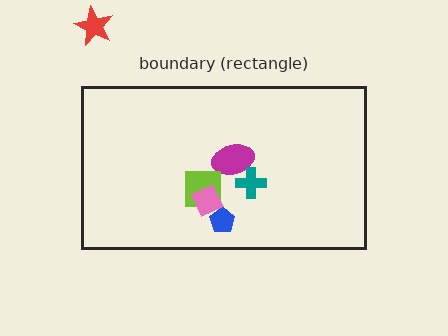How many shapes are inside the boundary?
5 inside, 1 outside.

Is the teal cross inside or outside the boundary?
Inside.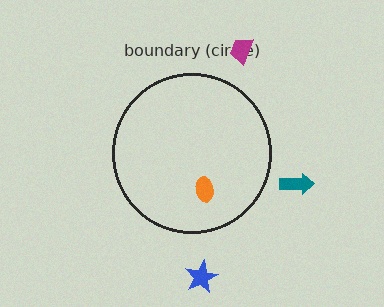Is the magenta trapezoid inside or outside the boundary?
Outside.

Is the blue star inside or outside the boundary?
Outside.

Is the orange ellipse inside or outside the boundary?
Inside.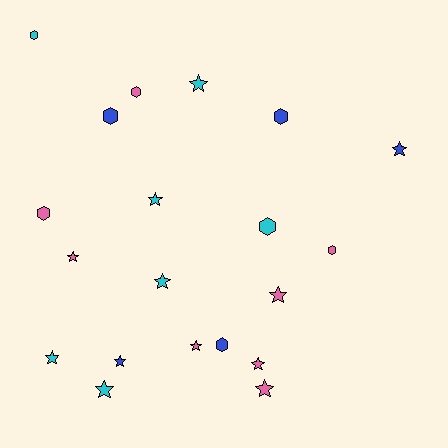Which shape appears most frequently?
Star, with 12 objects.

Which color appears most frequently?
Pink, with 8 objects.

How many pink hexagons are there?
There are 3 pink hexagons.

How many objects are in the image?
There are 20 objects.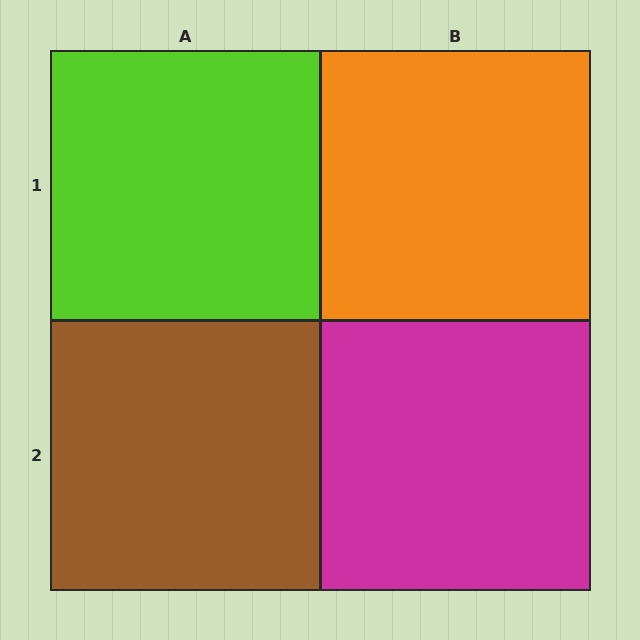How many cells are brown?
1 cell is brown.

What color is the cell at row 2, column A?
Brown.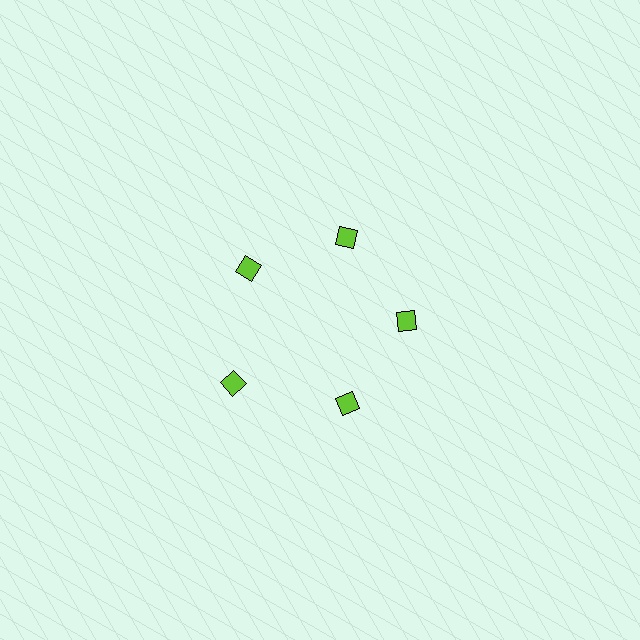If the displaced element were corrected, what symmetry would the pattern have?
It would have 5-fold rotational symmetry — the pattern would map onto itself every 72 degrees.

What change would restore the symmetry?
The symmetry would be restored by moving it inward, back onto the ring so that all 5 squares sit at equal angles and equal distance from the center.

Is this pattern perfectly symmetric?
No. The 5 lime squares are arranged in a ring, but one element near the 8 o'clock position is pushed outward from the center, breaking the 5-fold rotational symmetry.